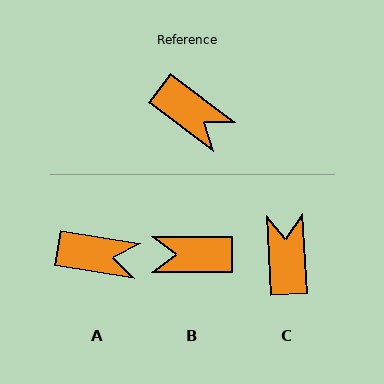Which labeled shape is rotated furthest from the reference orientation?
B, about 143 degrees away.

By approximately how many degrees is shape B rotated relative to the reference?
Approximately 143 degrees clockwise.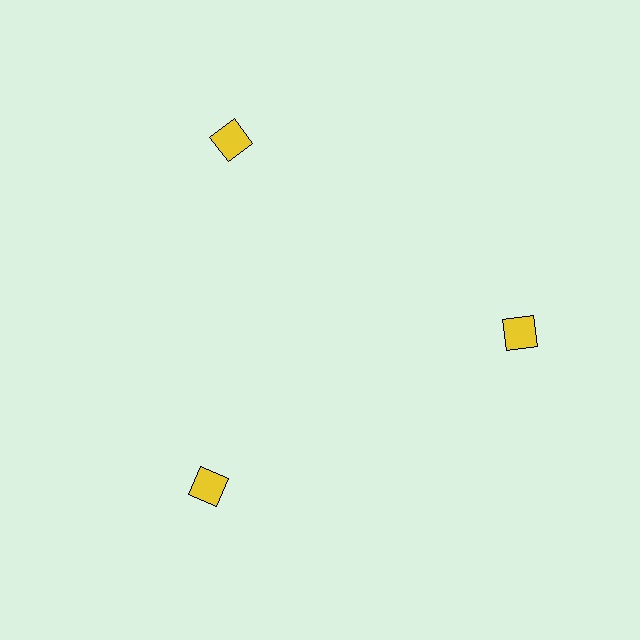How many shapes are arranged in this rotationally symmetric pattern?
There are 3 shapes, arranged in 3 groups of 1.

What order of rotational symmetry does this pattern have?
This pattern has 3-fold rotational symmetry.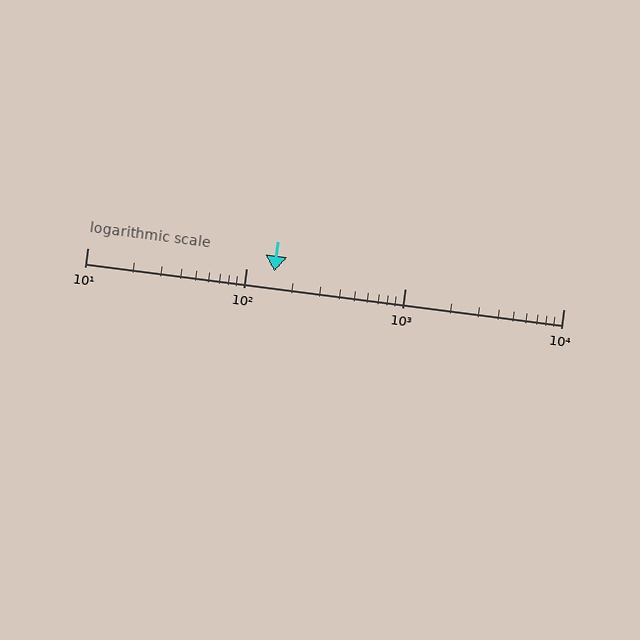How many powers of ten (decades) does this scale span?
The scale spans 3 decades, from 10 to 10000.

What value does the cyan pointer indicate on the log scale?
The pointer indicates approximately 150.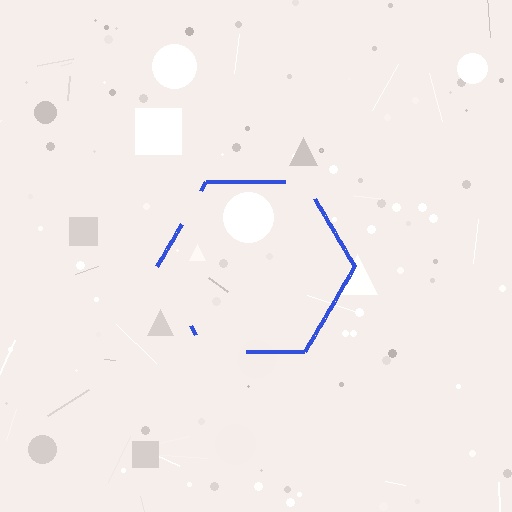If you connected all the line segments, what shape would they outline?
They would outline a hexagon.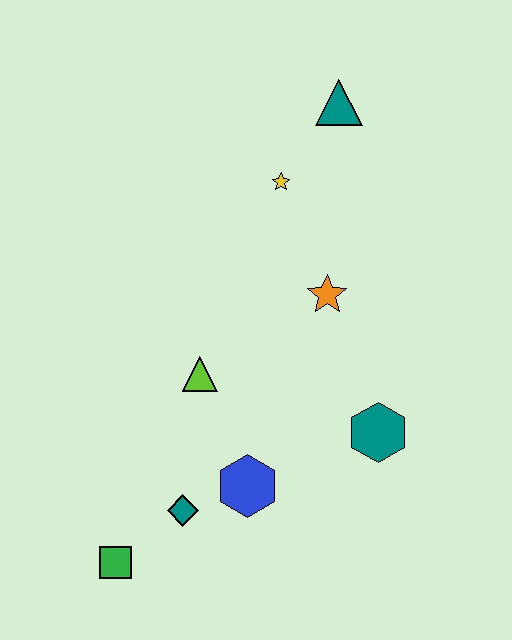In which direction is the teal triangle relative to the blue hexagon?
The teal triangle is above the blue hexagon.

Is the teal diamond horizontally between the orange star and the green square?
Yes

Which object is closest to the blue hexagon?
The teal diamond is closest to the blue hexagon.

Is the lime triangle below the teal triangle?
Yes